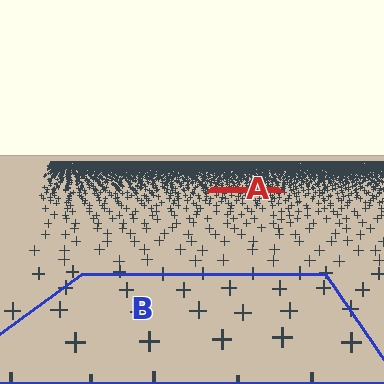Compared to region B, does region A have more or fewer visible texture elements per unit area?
Region A has more texture elements per unit area — they are packed more densely because it is farther away.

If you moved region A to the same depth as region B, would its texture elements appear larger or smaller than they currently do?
They would appear larger. At a closer depth, the same texture elements are projected at a bigger on-screen size.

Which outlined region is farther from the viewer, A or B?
Region A is farther from the viewer — the texture elements inside it appear smaller and more densely packed.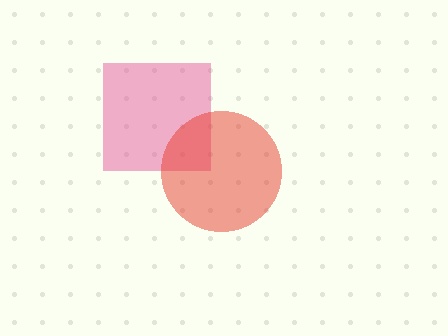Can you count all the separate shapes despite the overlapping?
Yes, there are 2 separate shapes.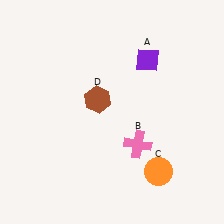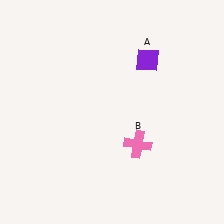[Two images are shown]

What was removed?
The orange circle (C), the brown hexagon (D) were removed in Image 2.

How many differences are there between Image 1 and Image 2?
There are 2 differences between the two images.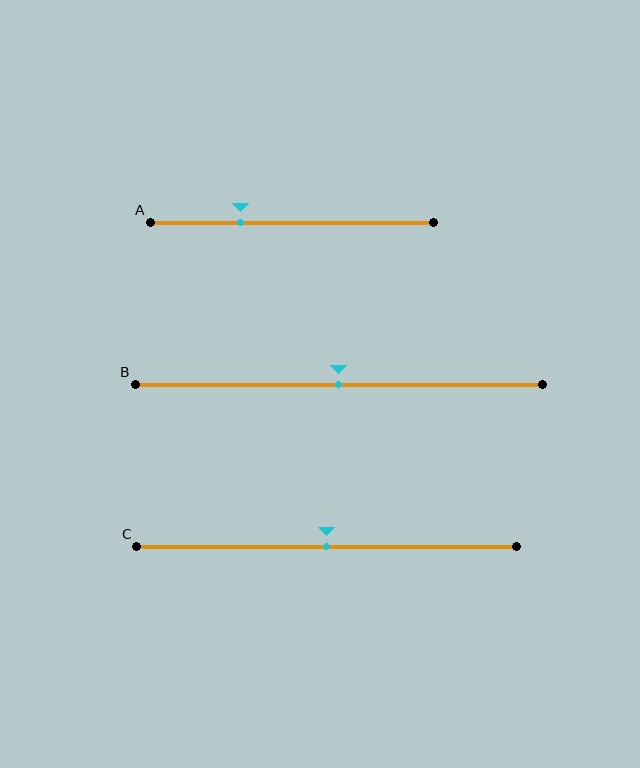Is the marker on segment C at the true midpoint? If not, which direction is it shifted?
Yes, the marker on segment C is at the true midpoint.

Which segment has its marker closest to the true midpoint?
Segment B has its marker closest to the true midpoint.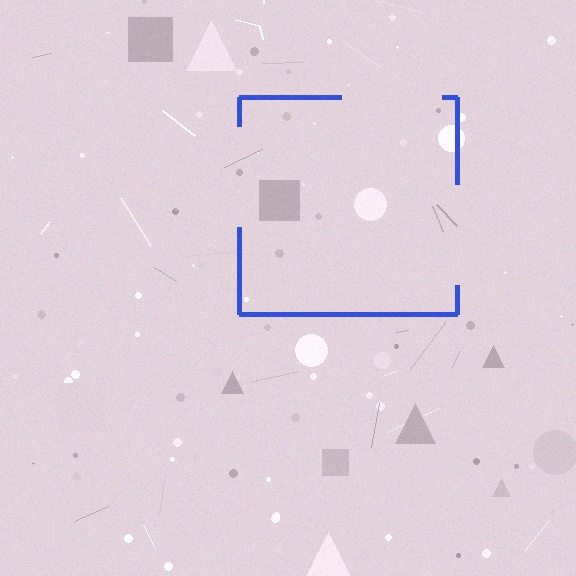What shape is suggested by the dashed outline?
The dashed outline suggests a square.